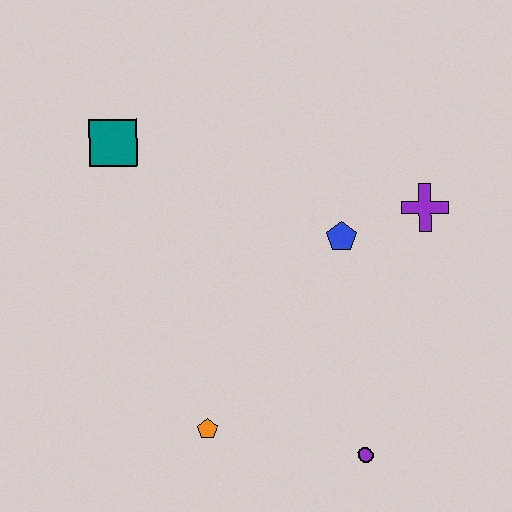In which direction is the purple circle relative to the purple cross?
The purple circle is below the purple cross.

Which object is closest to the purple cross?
The blue pentagon is closest to the purple cross.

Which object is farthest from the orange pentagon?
The purple cross is farthest from the orange pentagon.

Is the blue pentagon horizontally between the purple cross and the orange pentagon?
Yes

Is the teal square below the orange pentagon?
No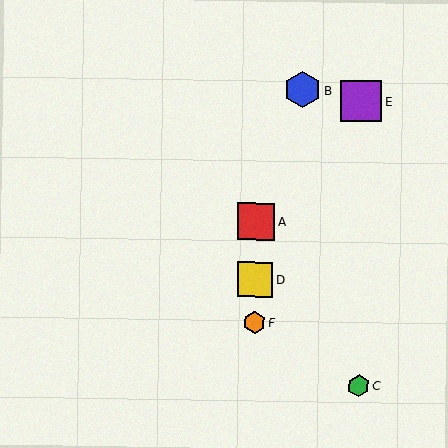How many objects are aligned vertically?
3 objects (A, D, F) are aligned vertically.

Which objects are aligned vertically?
Objects A, D, F are aligned vertically.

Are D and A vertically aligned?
Yes, both are at x≈255.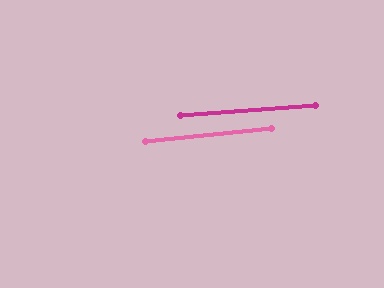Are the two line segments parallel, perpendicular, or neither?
Parallel — their directions differ by only 1.4°.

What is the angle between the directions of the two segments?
Approximately 1 degree.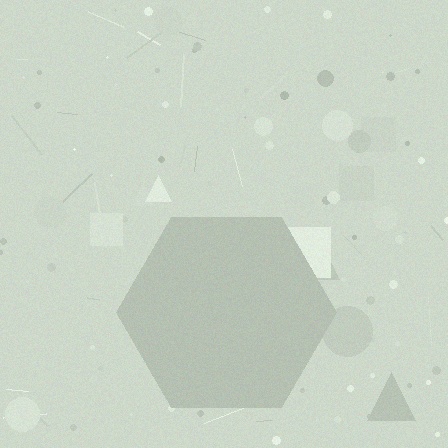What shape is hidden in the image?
A hexagon is hidden in the image.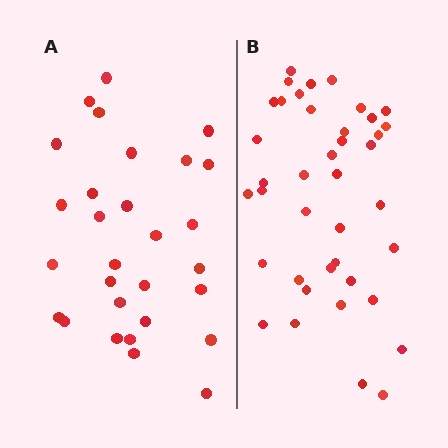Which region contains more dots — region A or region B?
Region B (the right region) has more dots.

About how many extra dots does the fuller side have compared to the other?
Region B has roughly 12 or so more dots than region A.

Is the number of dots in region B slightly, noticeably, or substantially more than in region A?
Region B has noticeably more, but not dramatically so. The ratio is roughly 1.4 to 1.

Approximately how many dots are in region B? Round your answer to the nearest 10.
About 40 dots.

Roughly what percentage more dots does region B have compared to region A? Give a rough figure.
About 40% more.